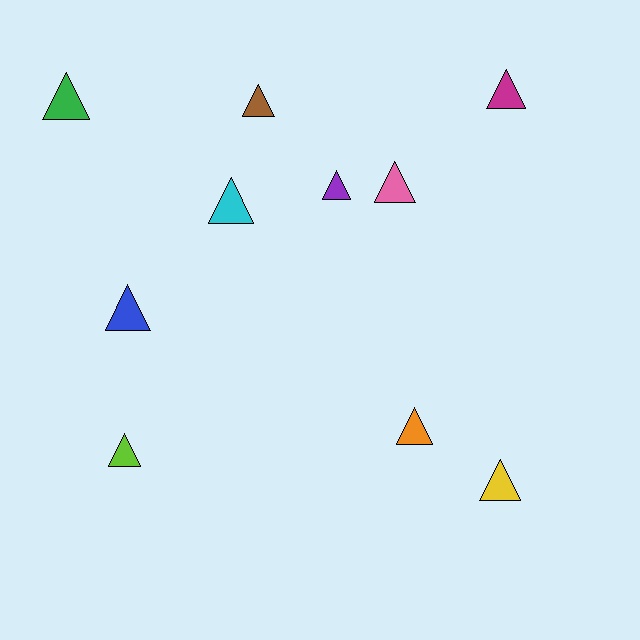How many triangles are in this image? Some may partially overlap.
There are 10 triangles.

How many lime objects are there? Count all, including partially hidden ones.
There is 1 lime object.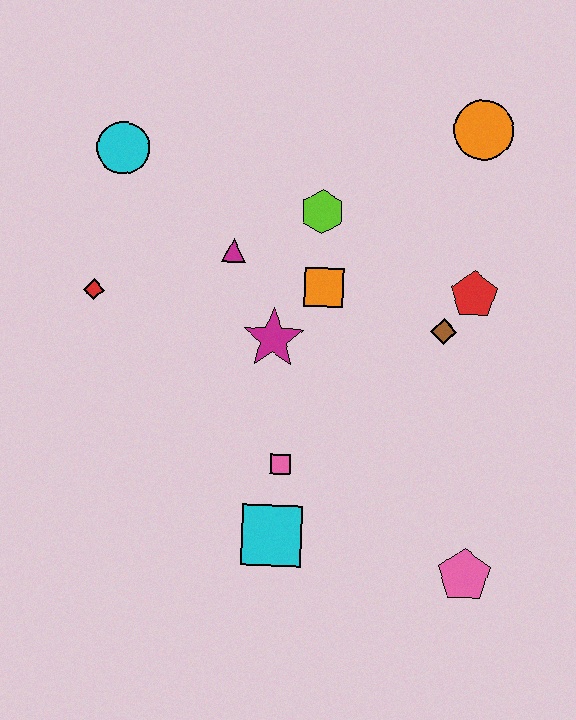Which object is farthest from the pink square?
The orange circle is farthest from the pink square.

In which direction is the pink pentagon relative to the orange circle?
The pink pentagon is below the orange circle.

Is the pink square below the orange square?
Yes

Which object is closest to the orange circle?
The red pentagon is closest to the orange circle.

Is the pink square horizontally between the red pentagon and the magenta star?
Yes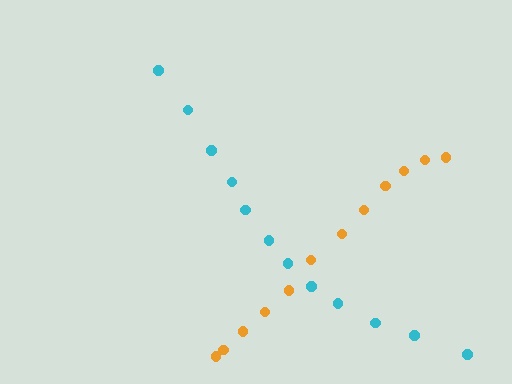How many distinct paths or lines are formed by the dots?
There are 2 distinct paths.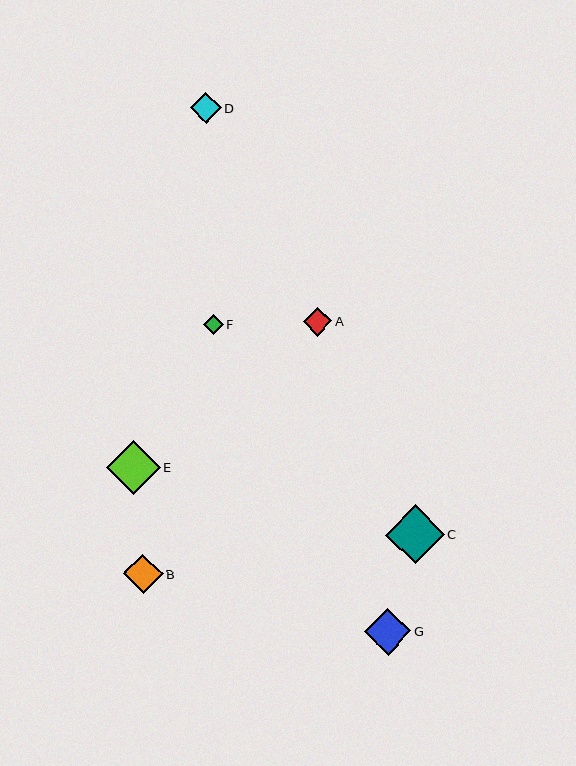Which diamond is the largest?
Diamond C is the largest with a size of approximately 59 pixels.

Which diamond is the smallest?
Diamond F is the smallest with a size of approximately 19 pixels.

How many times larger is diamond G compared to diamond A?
Diamond G is approximately 1.6 times the size of diamond A.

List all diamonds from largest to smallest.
From largest to smallest: C, E, G, B, D, A, F.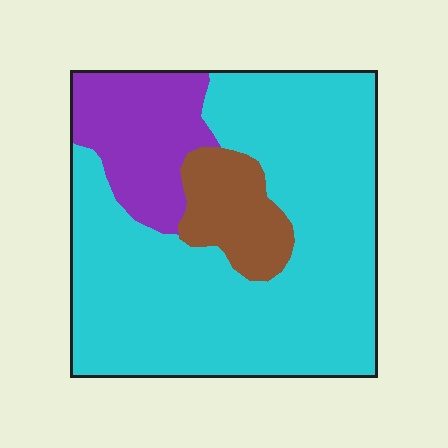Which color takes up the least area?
Brown, at roughly 10%.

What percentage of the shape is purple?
Purple takes up about one sixth (1/6) of the shape.